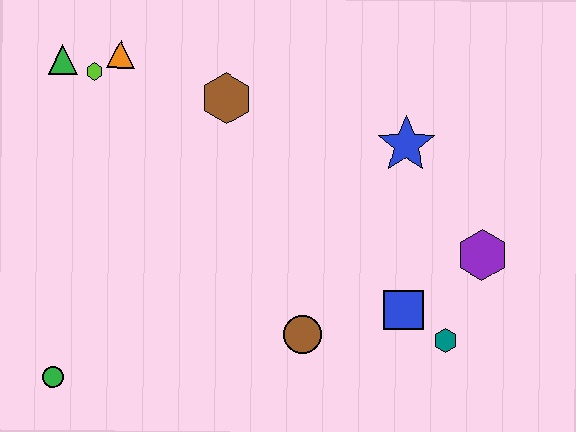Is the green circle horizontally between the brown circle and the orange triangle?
No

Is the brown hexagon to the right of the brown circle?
No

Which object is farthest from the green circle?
The purple hexagon is farthest from the green circle.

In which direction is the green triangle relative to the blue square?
The green triangle is to the left of the blue square.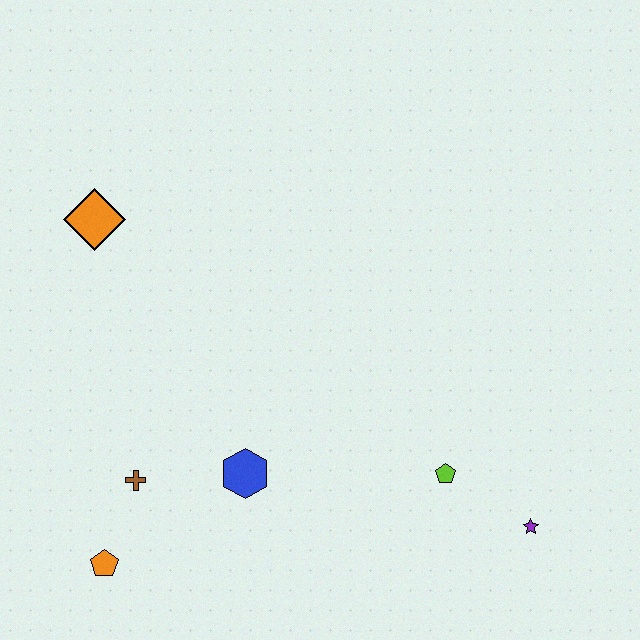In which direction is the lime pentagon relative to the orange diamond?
The lime pentagon is to the right of the orange diamond.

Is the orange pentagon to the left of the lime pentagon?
Yes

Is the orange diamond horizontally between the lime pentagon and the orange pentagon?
No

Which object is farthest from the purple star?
The orange diamond is farthest from the purple star.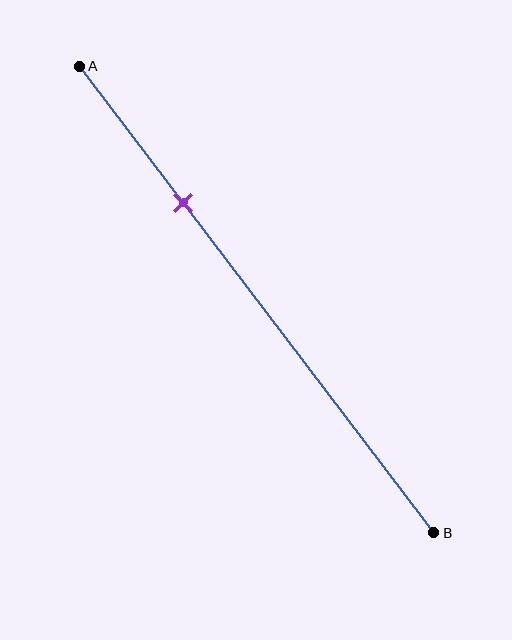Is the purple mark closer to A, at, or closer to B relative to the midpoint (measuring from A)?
The purple mark is closer to point A than the midpoint of segment AB.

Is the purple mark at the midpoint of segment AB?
No, the mark is at about 30% from A, not at the 50% midpoint.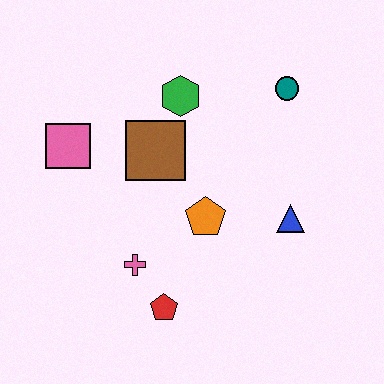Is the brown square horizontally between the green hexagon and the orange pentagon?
No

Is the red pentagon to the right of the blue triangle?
No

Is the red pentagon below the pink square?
Yes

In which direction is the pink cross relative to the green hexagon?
The pink cross is below the green hexagon.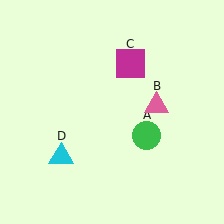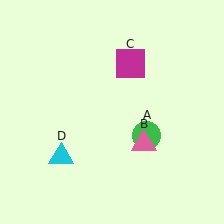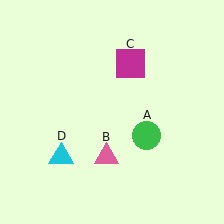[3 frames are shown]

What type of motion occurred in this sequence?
The pink triangle (object B) rotated clockwise around the center of the scene.